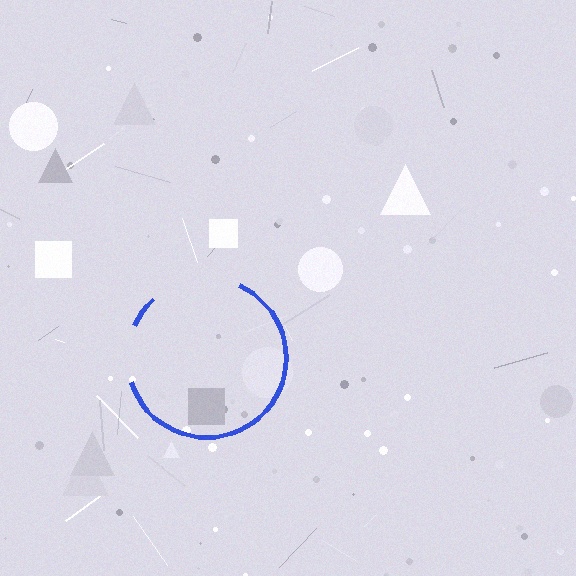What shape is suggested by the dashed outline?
The dashed outline suggests a circle.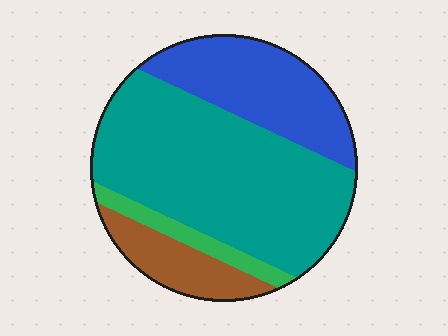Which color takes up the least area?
Green, at roughly 5%.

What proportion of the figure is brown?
Brown covers 12% of the figure.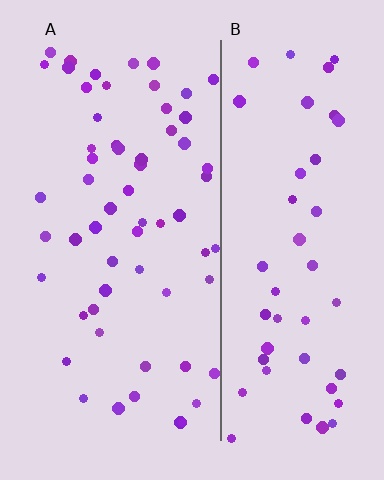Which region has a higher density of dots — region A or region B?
A (the left).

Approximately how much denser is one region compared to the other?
Approximately 1.2× — region A over region B.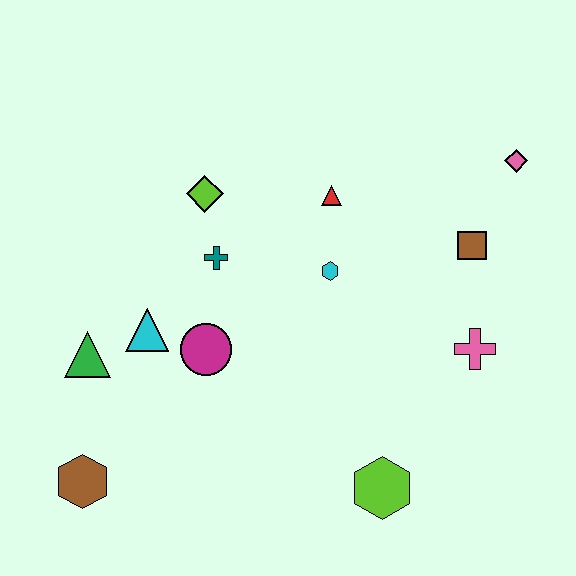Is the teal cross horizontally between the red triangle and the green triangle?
Yes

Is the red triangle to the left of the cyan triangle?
No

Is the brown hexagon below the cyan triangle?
Yes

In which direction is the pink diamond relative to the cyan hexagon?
The pink diamond is to the right of the cyan hexagon.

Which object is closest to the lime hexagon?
The pink cross is closest to the lime hexagon.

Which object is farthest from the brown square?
The brown hexagon is farthest from the brown square.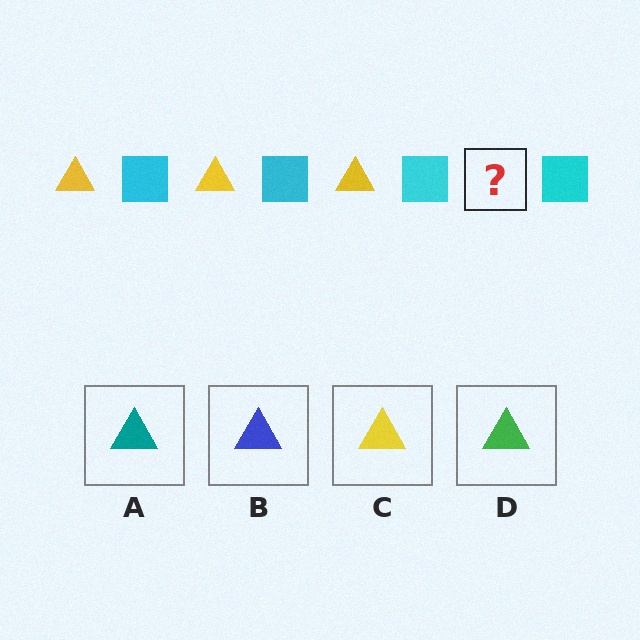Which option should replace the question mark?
Option C.